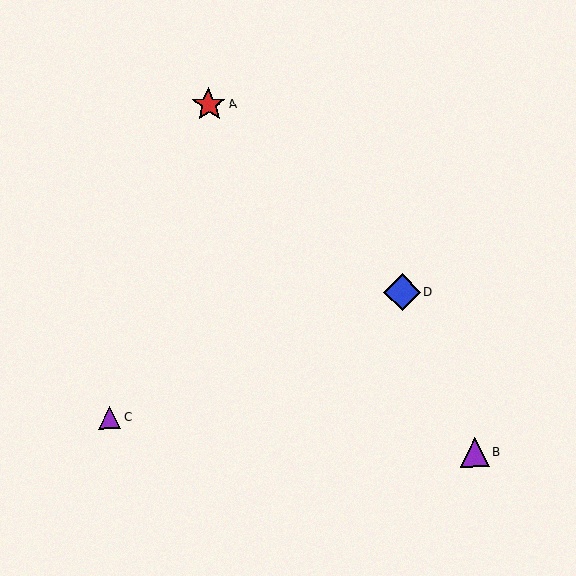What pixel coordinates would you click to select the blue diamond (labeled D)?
Click at (402, 292) to select the blue diamond D.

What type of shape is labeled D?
Shape D is a blue diamond.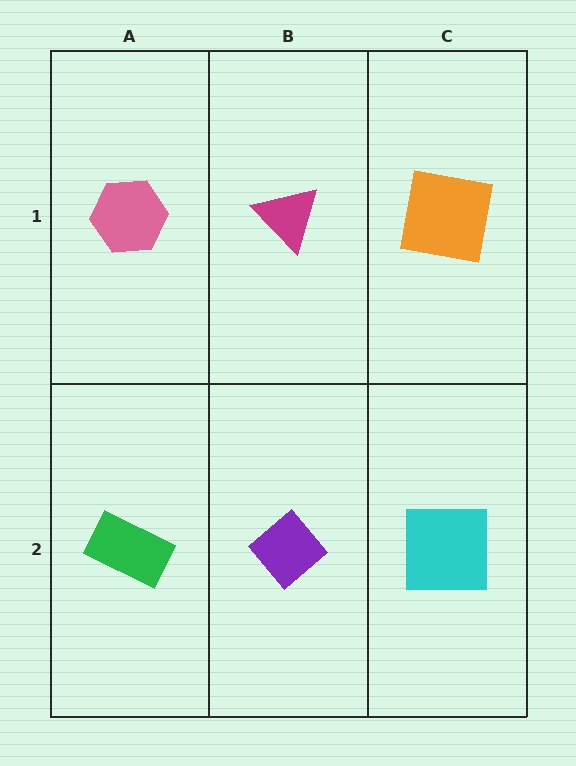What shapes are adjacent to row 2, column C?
An orange square (row 1, column C), a purple diamond (row 2, column B).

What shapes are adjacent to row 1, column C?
A cyan square (row 2, column C), a magenta triangle (row 1, column B).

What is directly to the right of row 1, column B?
An orange square.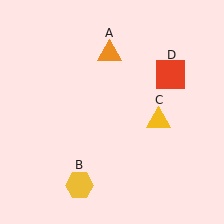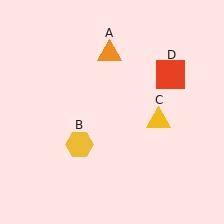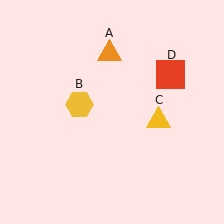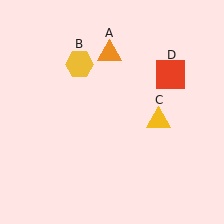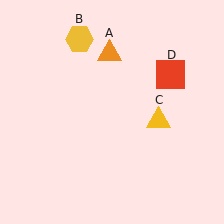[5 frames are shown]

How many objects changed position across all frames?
1 object changed position: yellow hexagon (object B).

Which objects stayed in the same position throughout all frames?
Orange triangle (object A) and yellow triangle (object C) and red square (object D) remained stationary.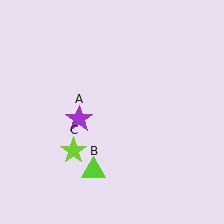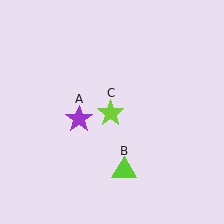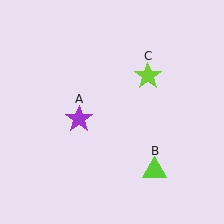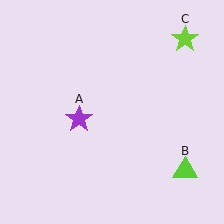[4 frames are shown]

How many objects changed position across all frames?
2 objects changed position: lime triangle (object B), lime star (object C).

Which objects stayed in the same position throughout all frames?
Purple star (object A) remained stationary.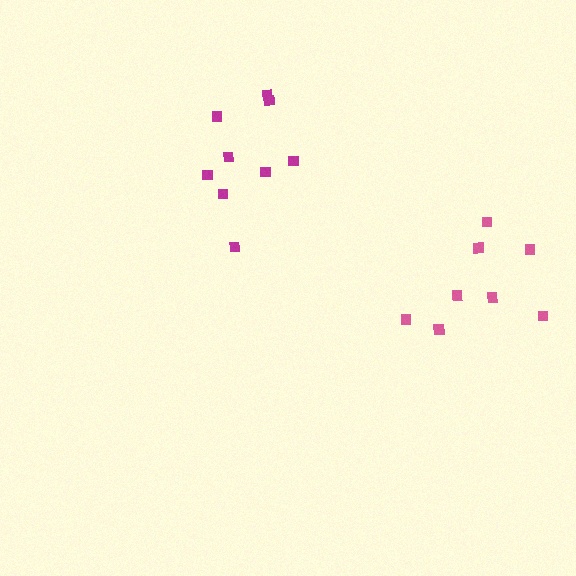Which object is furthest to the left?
The magenta cluster is leftmost.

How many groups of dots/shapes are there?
There are 2 groups.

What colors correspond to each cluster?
The clusters are colored: pink, magenta.